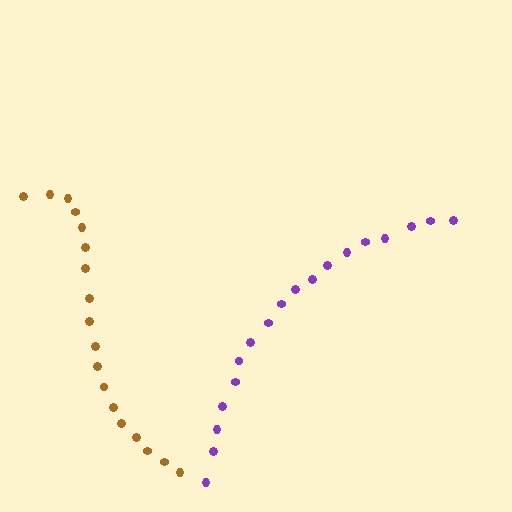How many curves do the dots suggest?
There are 2 distinct paths.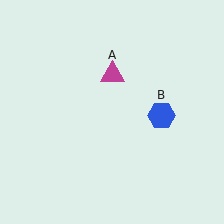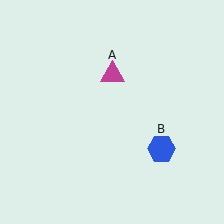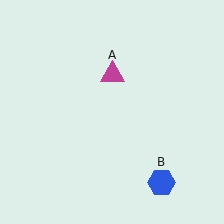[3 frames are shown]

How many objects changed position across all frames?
1 object changed position: blue hexagon (object B).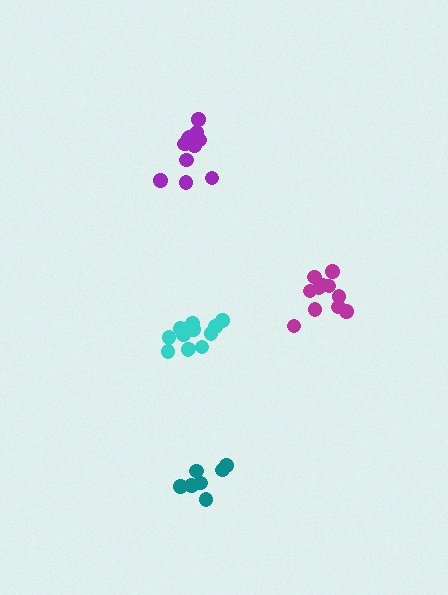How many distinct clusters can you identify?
There are 4 distinct clusters.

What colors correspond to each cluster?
The clusters are colored: teal, purple, cyan, magenta.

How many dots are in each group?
Group 1: 7 dots, Group 2: 13 dots, Group 3: 12 dots, Group 4: 11 dots (43 total).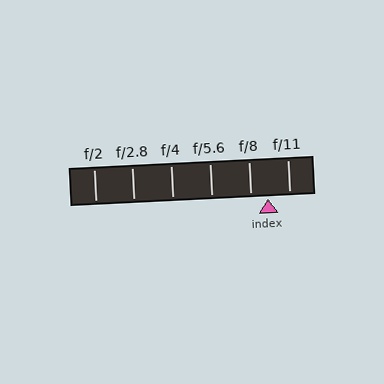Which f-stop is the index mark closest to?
The index mark is closest to f/8.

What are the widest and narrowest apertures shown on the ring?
The widest aperture shown is f/2 and the narrowest is f/11.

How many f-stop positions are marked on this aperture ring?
There are 6 f-stop positions marked.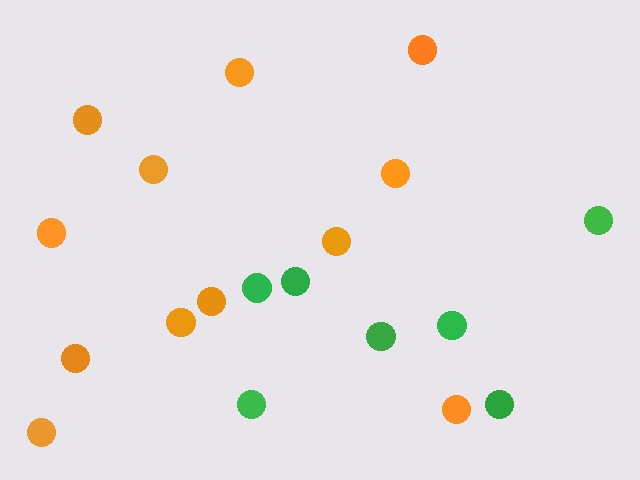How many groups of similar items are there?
There are 2 groups: one group of green circles (7) and one group of orange circles (12).